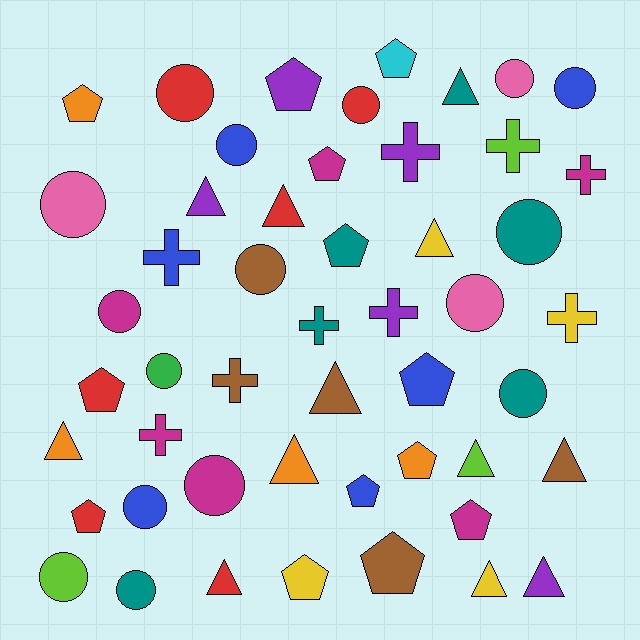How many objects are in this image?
There are 50 objects.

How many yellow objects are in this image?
There are 4 yellow objects.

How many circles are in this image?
There are 16 circles.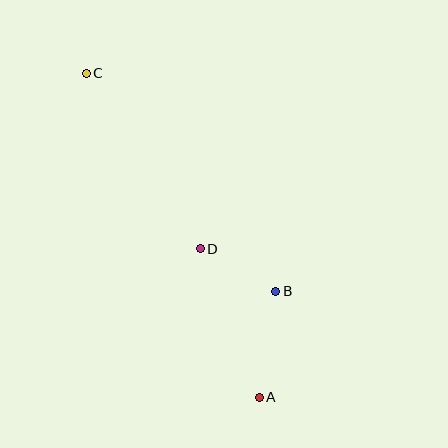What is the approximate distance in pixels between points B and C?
The distance between B and C is approximately 289 pixels.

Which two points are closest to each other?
Points B and D are closest to each other.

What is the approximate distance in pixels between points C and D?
The distance between C and D is approximately 209 pixels.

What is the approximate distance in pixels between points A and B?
The distance between A and B is approximately 108 pixels.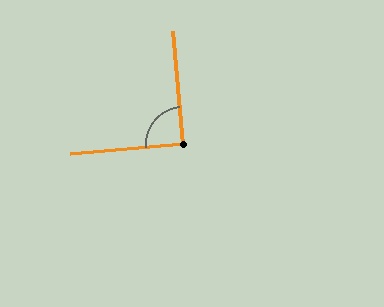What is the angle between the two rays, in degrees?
Approximately 90 degrees.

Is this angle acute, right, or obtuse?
It is approximately a right angle.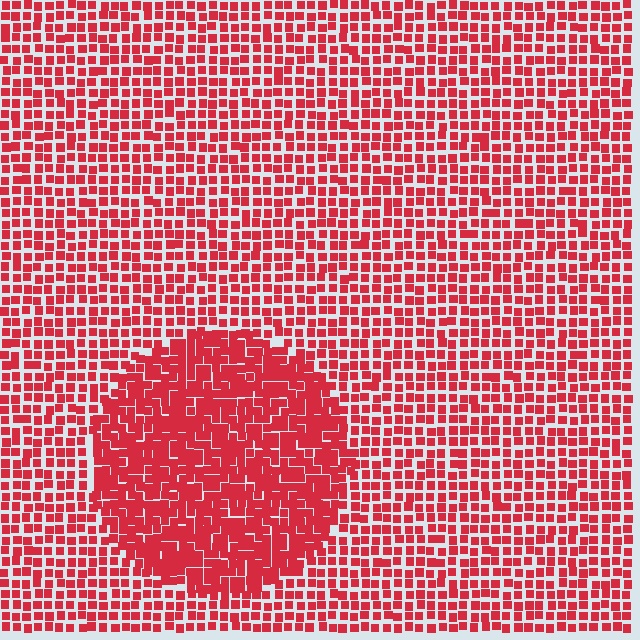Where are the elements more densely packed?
The elements are more densely packed inside the circle boundary.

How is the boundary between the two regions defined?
The boundary is defined by a change in element density (approximately 1.7x ratio). All elements are the same color, size, and shape.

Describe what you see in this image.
The image contains small red elements arranged at two different densities. A circle-shaped region is visible where the elements are more densely packed than the surrounding area.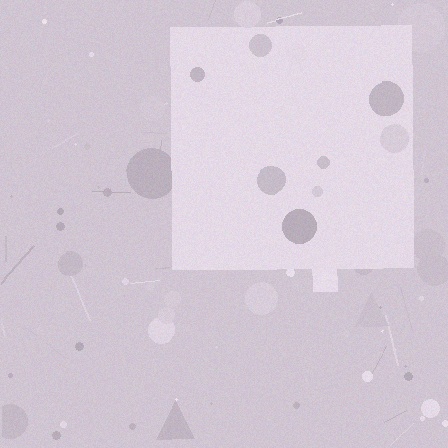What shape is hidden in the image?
A square is hidden in the image.